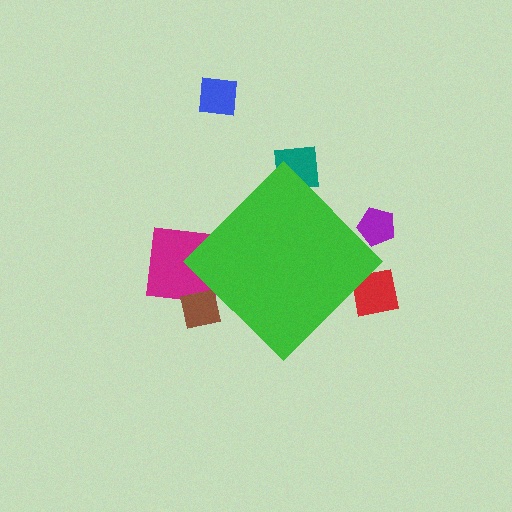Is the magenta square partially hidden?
Yes, the magenta square is partially hidden behind the green diamond.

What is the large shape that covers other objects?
A green diamond.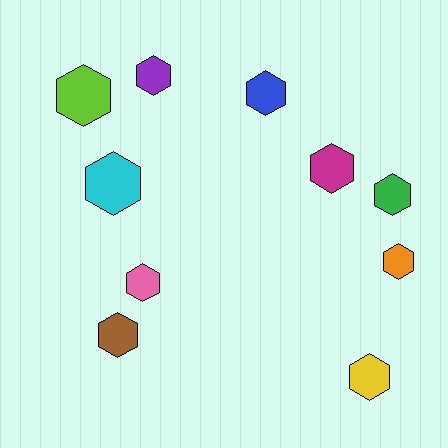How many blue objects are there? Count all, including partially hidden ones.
There is 1 blue object.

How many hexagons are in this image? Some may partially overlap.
There are 10 hexagons.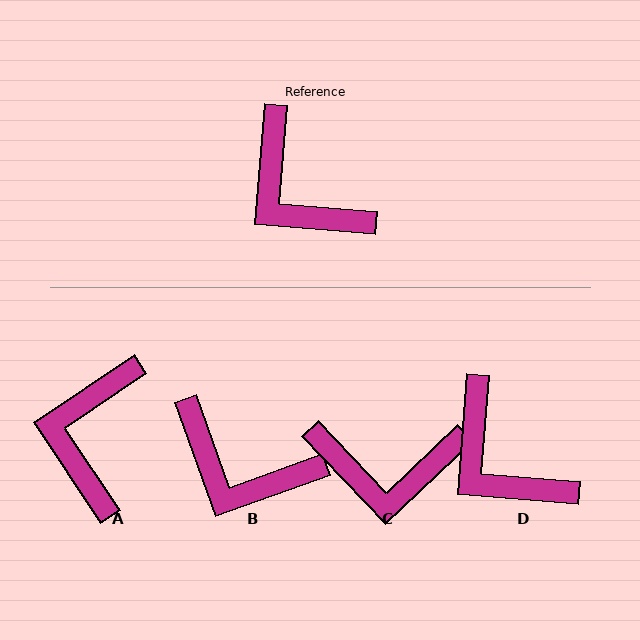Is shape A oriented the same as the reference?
No, it is off by about 52 degrees.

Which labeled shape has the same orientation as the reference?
D.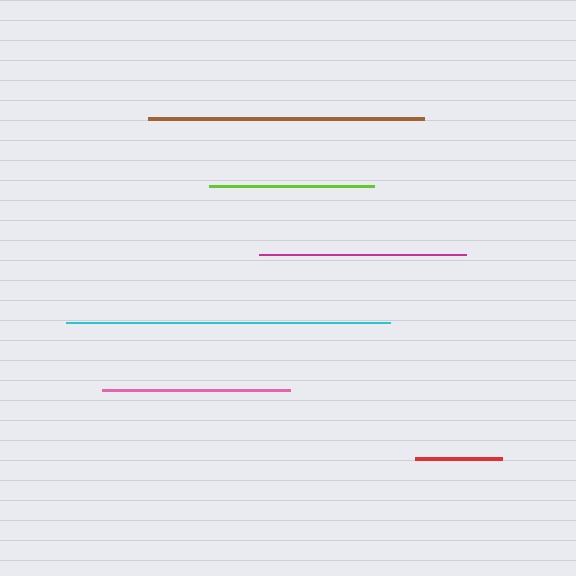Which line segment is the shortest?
The red line is the shortest at approximately 87 pixels.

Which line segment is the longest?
The cyan line is the longest at approximately 324 pixels.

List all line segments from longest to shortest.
From longest to shortest: cyan, brown, magenta, pink, lime, red.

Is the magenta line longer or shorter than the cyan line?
The cyan line is longer than the magenta line.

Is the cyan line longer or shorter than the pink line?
The cyan line is longer than the pink line.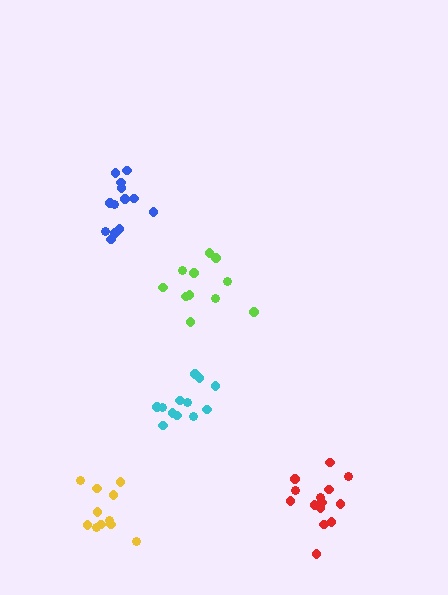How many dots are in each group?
Group 1: 11 dots, Group 2: 11 dots, Group 3: 14 dots, Group 4: 12 dots, Group 5: 13 dots (61 total).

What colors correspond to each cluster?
The clusters are colored: yellow, lime, red, cyan, blue.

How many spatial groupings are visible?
There are 5 spatial groupings.